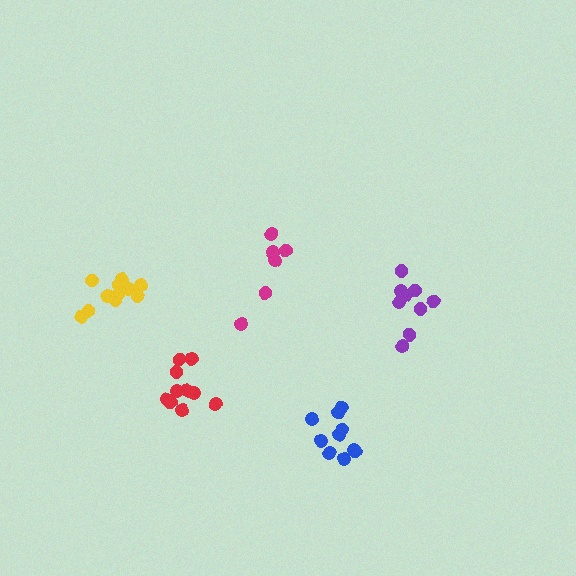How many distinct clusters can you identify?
There are 5 distinct clusters.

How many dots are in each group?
Group 1: 9 dots, Group 2: 6 dots, Group 3: 11 dots, Group 4: 10 dots, Group 5: 10 dots (46 total).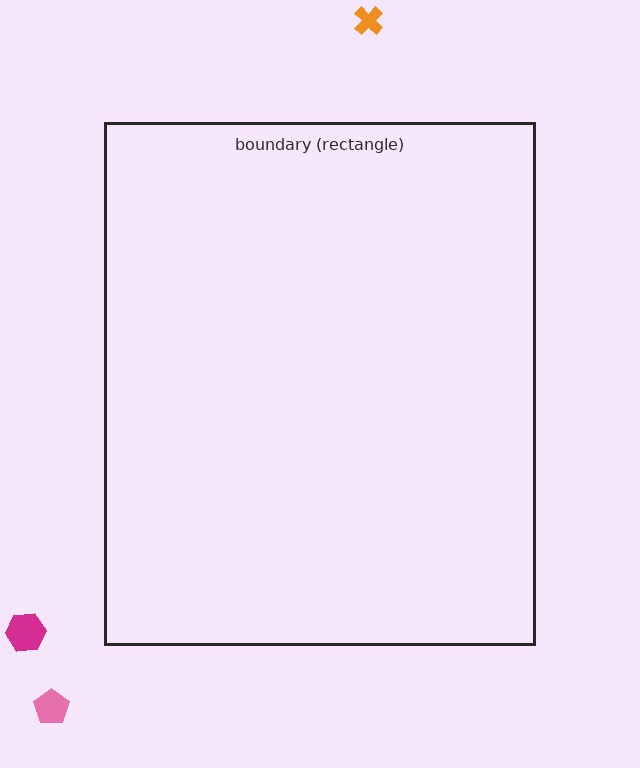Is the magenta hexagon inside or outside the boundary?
Outside.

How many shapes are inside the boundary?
0 inside, 3 outside.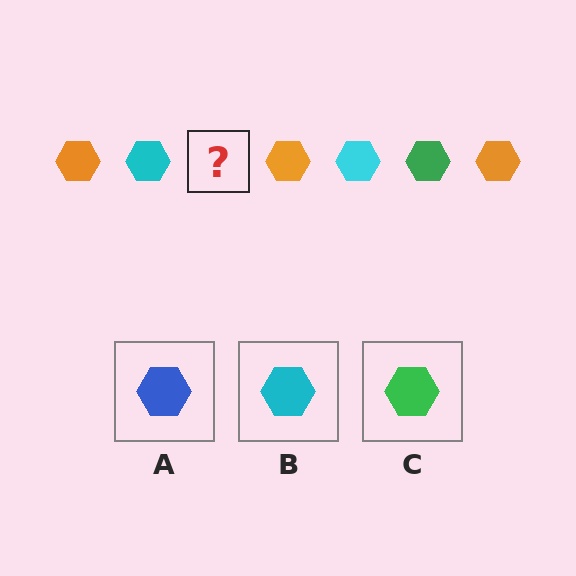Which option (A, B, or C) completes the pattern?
C.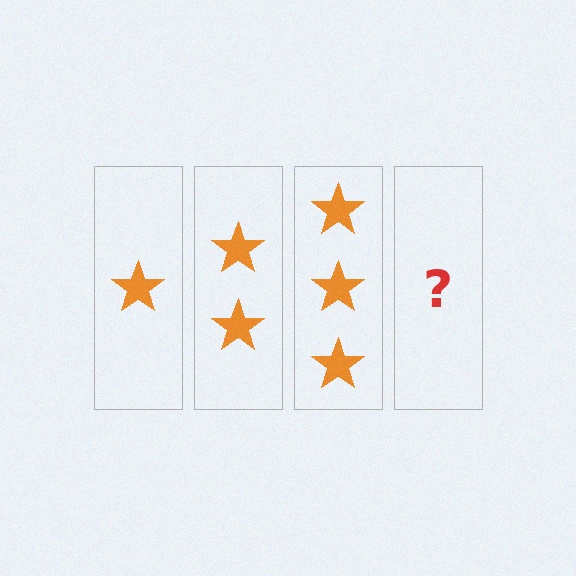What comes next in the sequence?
The next element should be 4 stars.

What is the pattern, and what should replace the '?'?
The pattern is that each step adds one more star. The '?' should be 4 stars.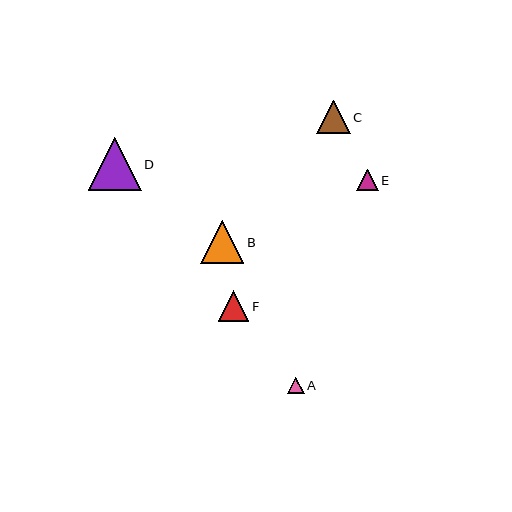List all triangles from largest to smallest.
From largest to smallest: D, B, C, F, E, A.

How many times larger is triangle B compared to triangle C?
Triangle B is approximately 1.3 times the size of triangle C.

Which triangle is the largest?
Triangle D is the largest with a size of approximately 53 pixels.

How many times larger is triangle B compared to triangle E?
Triangle B is approximately 2.0 times the size of triangle E.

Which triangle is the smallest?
Triangle A is the smallest with a size of approximately 16 pixels.